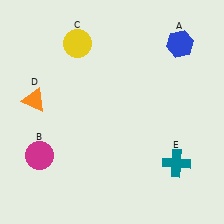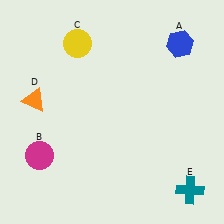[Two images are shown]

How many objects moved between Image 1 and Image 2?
1 object moved between the two images.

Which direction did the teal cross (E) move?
The teal cross (E) moved down.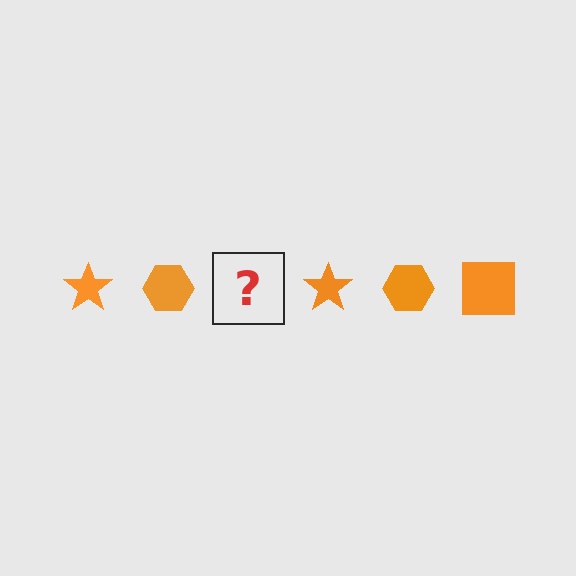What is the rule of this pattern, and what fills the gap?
The rule is that the pattern cycles through star, hexagon, square shapes in orange. The gap should be filled with an orange square.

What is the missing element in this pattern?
The missing element is an orange square.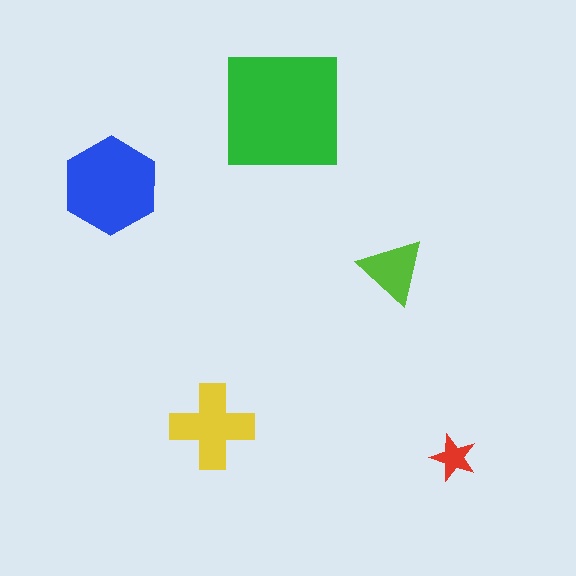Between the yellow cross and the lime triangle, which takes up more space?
The yellow cross.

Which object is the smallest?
The red star.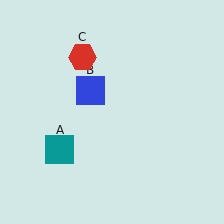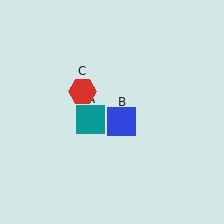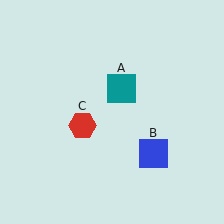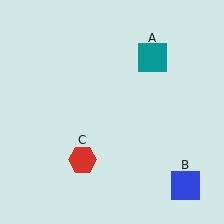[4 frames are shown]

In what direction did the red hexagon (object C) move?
The red hexagon (object C) moved down.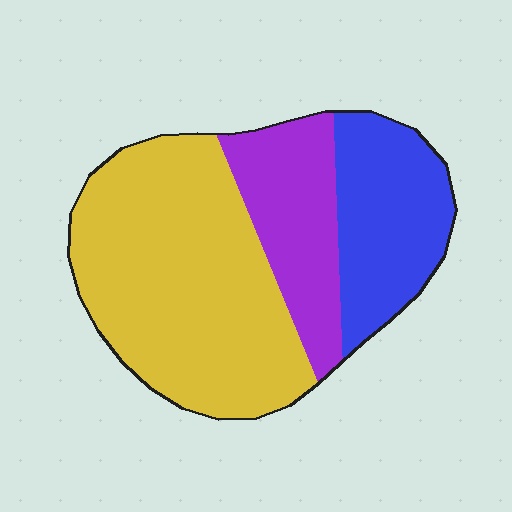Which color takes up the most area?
Yellow, at roughly 55%.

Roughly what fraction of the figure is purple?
Purple covers 21% of the figure.